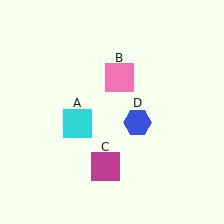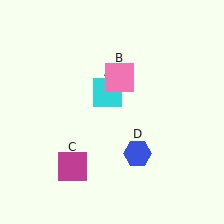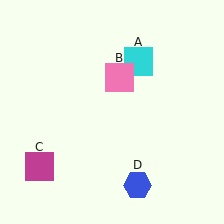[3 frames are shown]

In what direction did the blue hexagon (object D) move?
The blue hexagon (object D) moved down.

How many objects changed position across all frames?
3 objects changed position: cyan square (object A), magenta square (object C), blue hexagon (object D).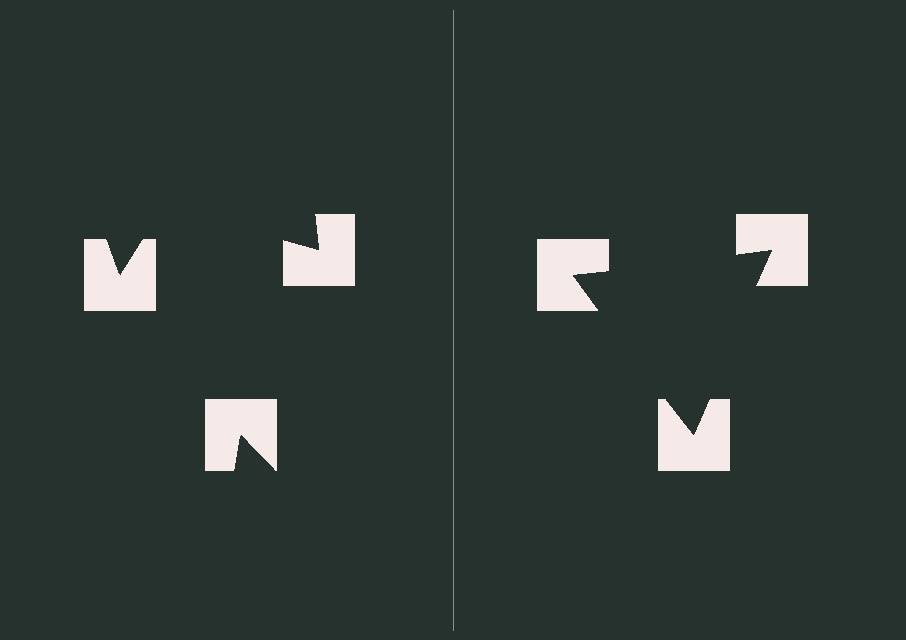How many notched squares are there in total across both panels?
6 — 3 on each side.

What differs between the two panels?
The notched squares are positioned identically on both sides; only the wedge orientations differ. On the right they align to a triangle; on the left they are misaligned.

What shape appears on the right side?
An illusory triangle.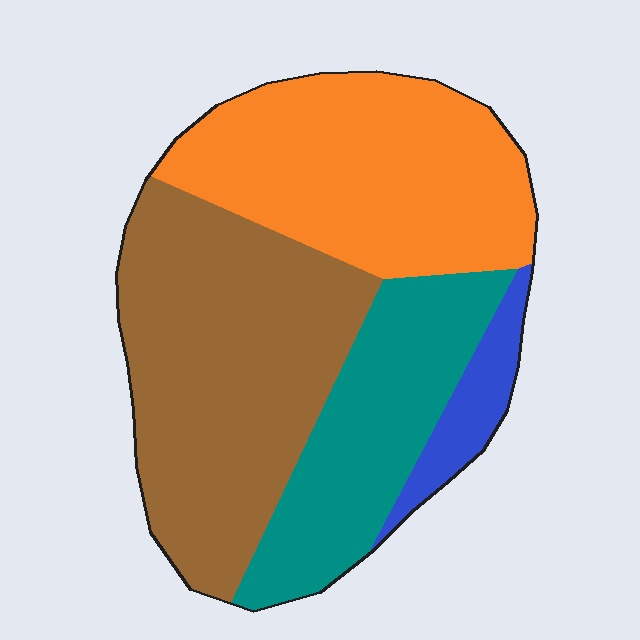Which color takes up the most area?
Brown, at roughly 40%.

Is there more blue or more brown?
Brown.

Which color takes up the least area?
Blue, at roughly 5%.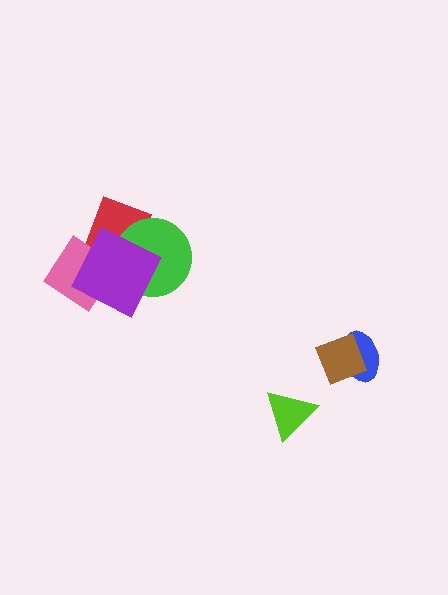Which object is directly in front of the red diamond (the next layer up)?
The green circle is directly in front of the red diamond.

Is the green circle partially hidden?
Yes, it is partially covered by another shape.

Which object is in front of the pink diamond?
The purple square is in front of the pink diamond.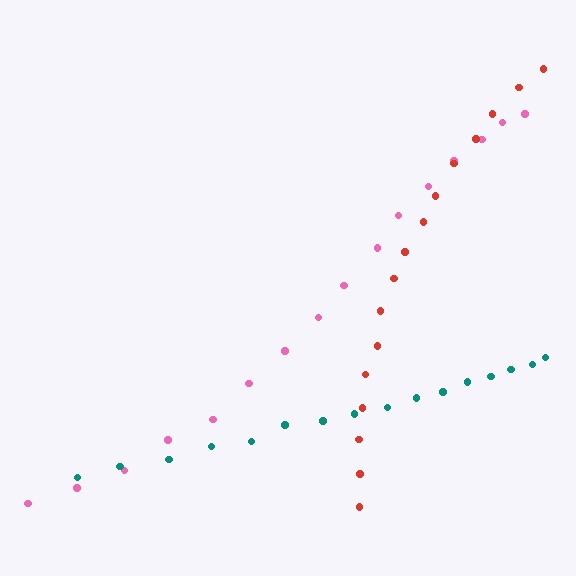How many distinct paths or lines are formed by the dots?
There are 3 distinct paths.